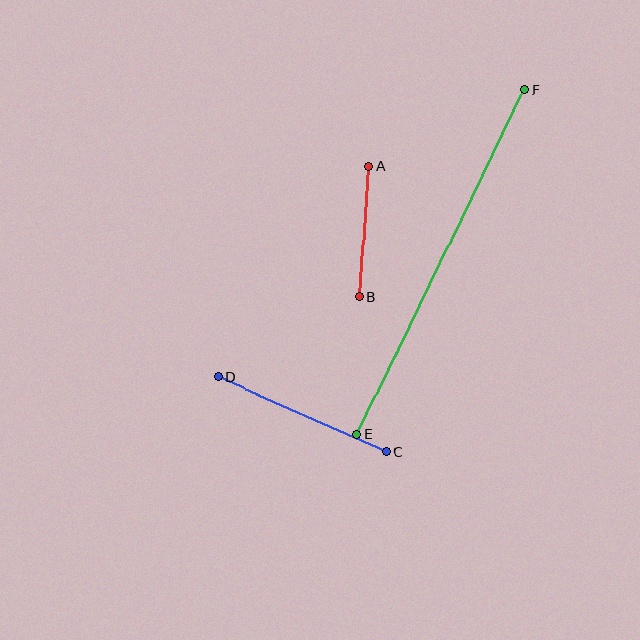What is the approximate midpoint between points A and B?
The midpoint is at approximately (364, 232) pixels.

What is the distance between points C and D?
The distance is approximately 185 pixels.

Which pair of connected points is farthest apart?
Points E and F are farthest apart.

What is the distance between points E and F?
The distance is approximately 383 pixels.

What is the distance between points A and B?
The distance is approximately 131 pixels.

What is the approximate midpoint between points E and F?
The midpoint is at approximately (441, 262) pixels.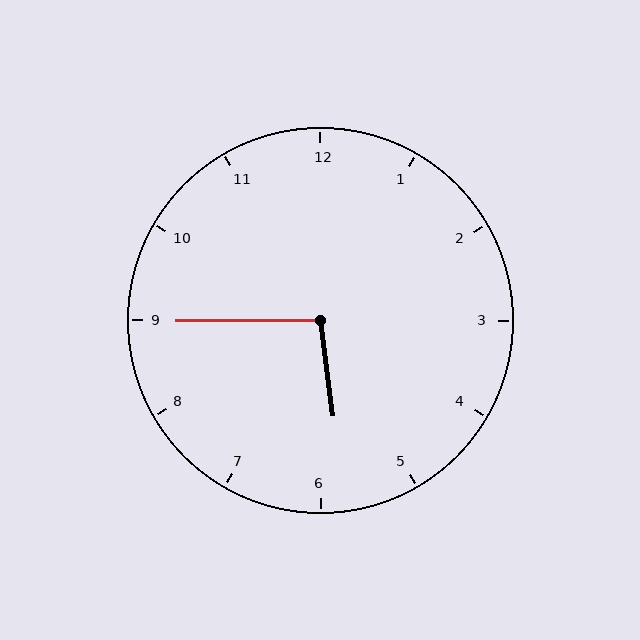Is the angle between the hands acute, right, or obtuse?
It is obtuse.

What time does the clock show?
5:45.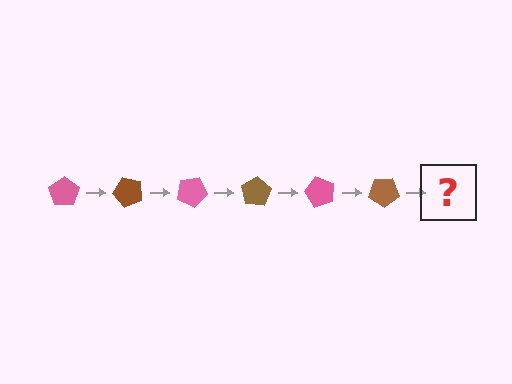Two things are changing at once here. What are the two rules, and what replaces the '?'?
The two rules are that it rotates 50 degrees each step and the color cycles through pink and brown. The '?' should be a pink pentagon, rotated 300 degrees from the start.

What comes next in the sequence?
The next element should be a pink pentagon, rotated 300 degrees from the start.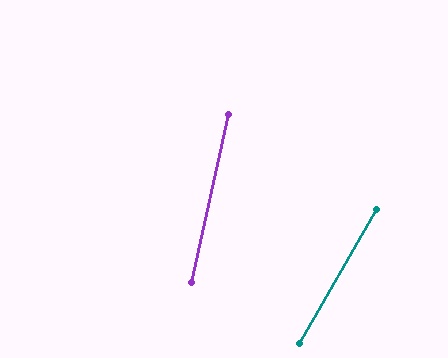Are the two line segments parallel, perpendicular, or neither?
Neither parallel nor perpendicular — they differ by about 17°.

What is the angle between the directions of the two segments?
Approximately 17 degrees.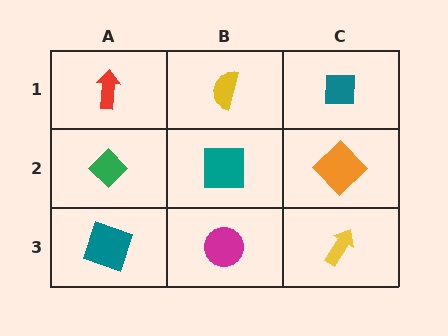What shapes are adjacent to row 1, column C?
An orange diamond (row 2, column C), a yellow semicircle (row 1, column B).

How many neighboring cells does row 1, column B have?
3.